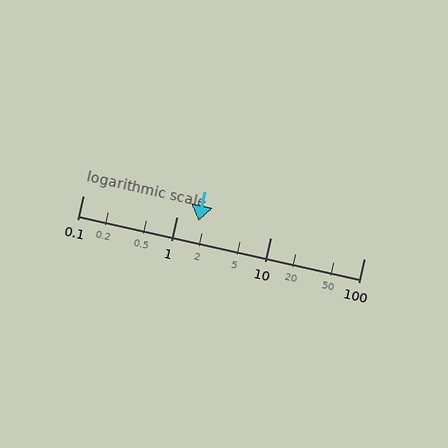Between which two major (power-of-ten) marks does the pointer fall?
The pointer is between 1 and 10.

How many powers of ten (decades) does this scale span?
The scale spans 3 decades, from 0.1 to 100.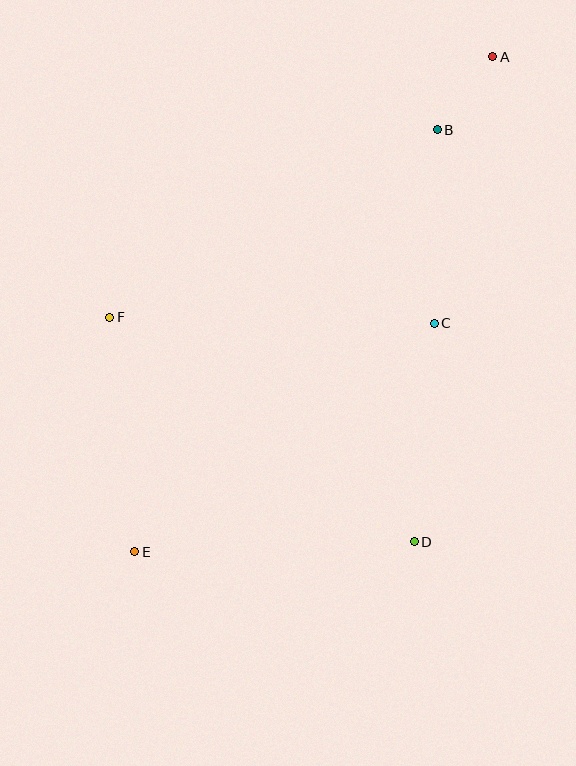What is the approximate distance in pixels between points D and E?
The distance between D and E is approximately 280 pixels.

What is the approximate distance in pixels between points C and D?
The distance between C and D is approximately 219 pixels.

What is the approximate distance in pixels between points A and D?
The distance between A and D is approximately 491 pixels.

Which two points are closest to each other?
Points A and B are closest to each other.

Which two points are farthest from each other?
Points A and E are farthest from each other.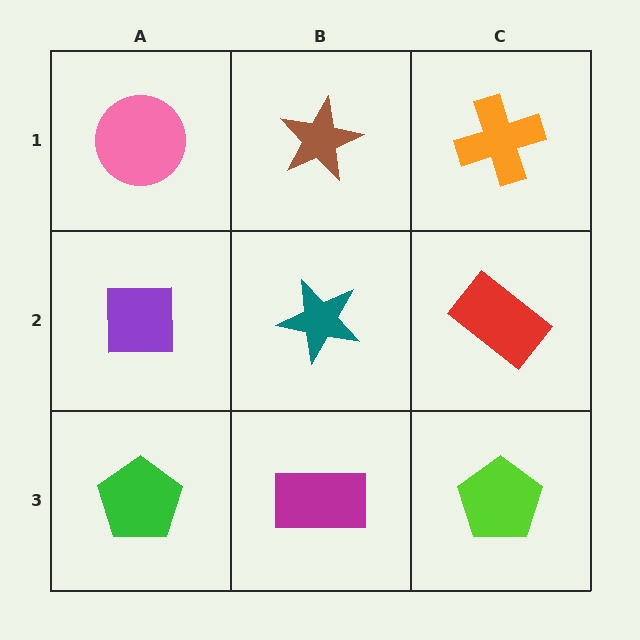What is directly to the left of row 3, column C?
A magenta rectangle.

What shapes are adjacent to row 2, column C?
An orange cross (row 1, column C), a lime pentagon (row 3, column C), a teal star (row 2, column B).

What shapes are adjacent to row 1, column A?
A purple square (row 2, column A), a brown star (row 1, column B).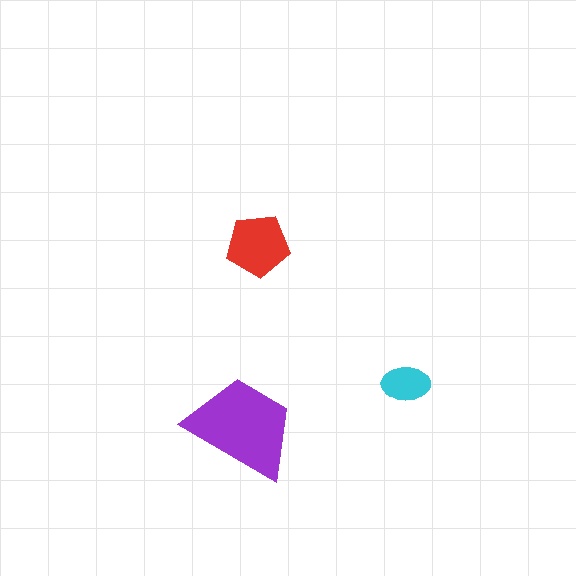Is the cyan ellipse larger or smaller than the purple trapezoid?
Smaller.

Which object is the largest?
The purple trapezoid.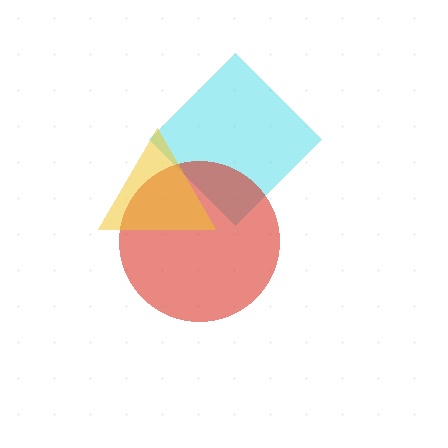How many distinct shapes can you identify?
There are 3 distinct shapes: a cyan diamond, a red circle, a yellow triangle.